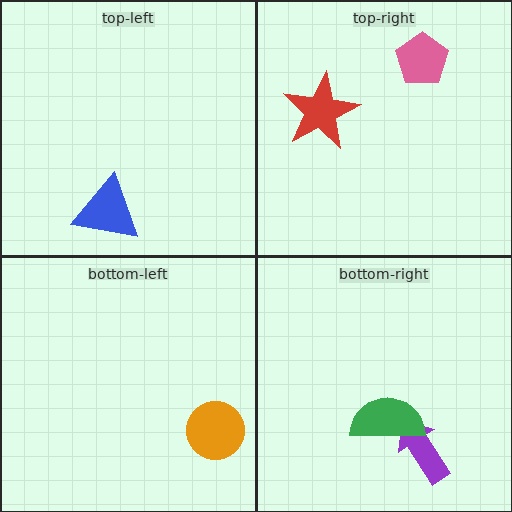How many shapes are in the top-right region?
2.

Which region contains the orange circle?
The bottom-left region.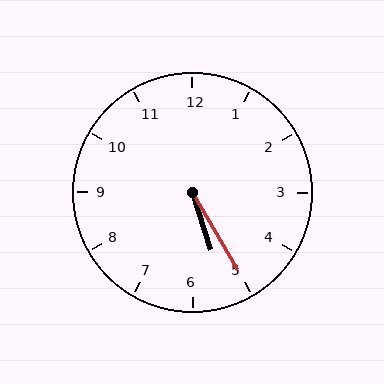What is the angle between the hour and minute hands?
Approximately 12 degrees.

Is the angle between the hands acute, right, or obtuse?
It is acute.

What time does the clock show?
5:25.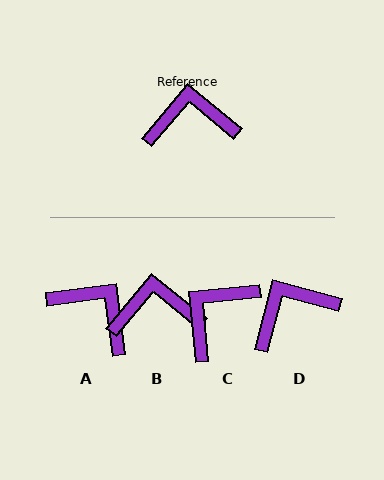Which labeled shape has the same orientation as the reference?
B.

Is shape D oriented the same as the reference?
No, it is off by about 25 degrees.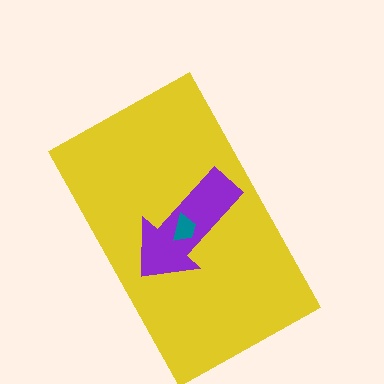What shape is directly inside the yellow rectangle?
The purple arrow.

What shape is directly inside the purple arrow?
The teal trapezoid.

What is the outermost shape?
The yellow rectangle.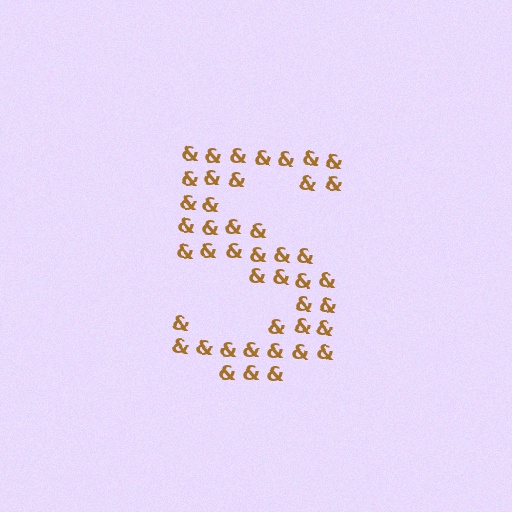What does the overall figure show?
The overall figure shows the letter S.